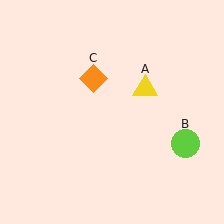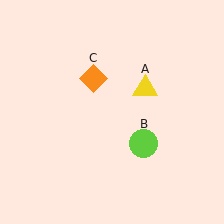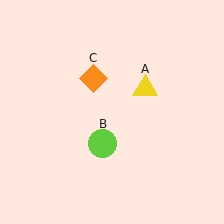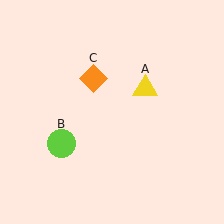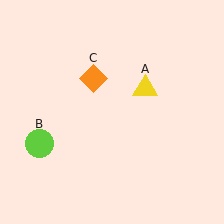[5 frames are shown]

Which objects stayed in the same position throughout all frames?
Yellow triangle (object A) and orange diamond (object C) remained stationary.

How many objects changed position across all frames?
1 object changed position: lime circle (object B).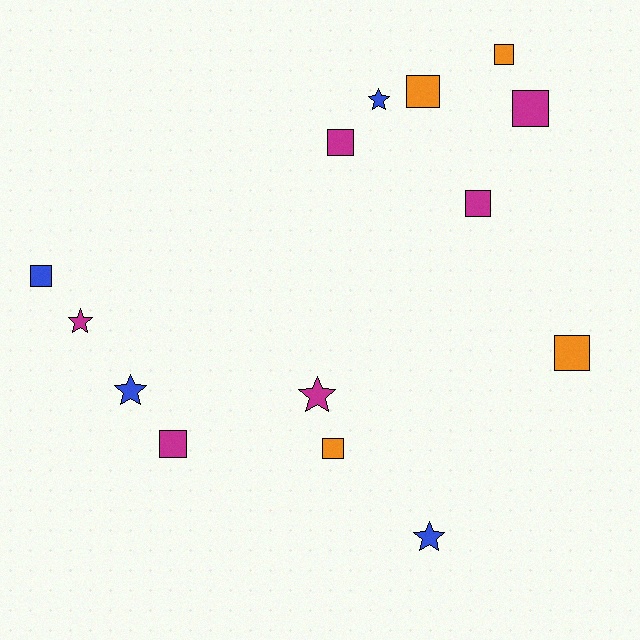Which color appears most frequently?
Magenta, with 6 objects.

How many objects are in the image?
There are 14 objects.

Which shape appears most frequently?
Square, with 9 objects.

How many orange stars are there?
There are no orange stars.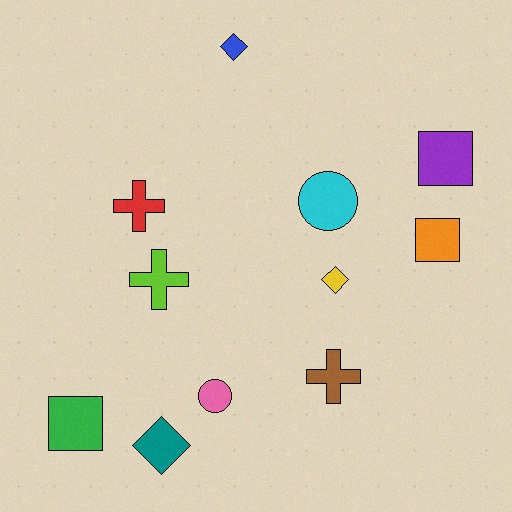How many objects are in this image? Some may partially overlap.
There are 11 objects.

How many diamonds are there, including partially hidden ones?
There are 3 diamonds.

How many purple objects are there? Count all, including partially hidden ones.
There is 1 purple object.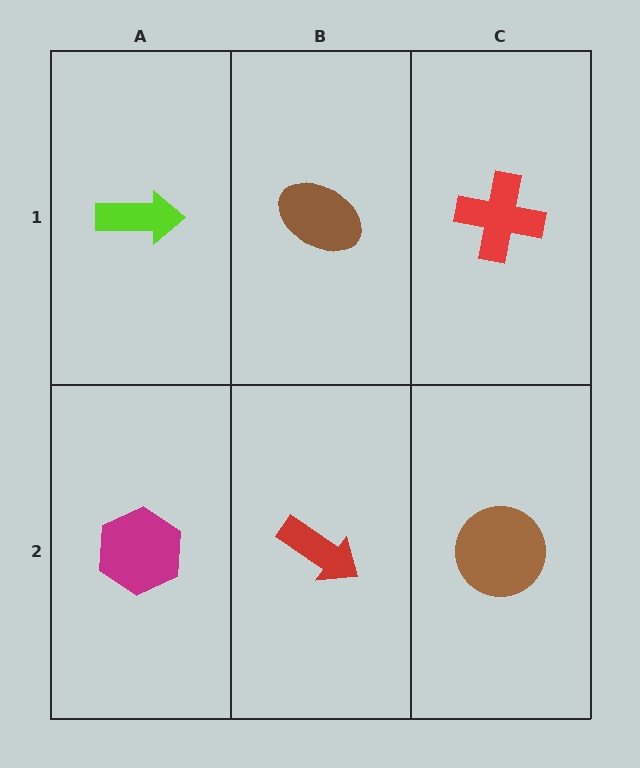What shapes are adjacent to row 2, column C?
A red cross (row 1, column C), a red arrow (row 2, column B).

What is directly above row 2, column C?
A red cross.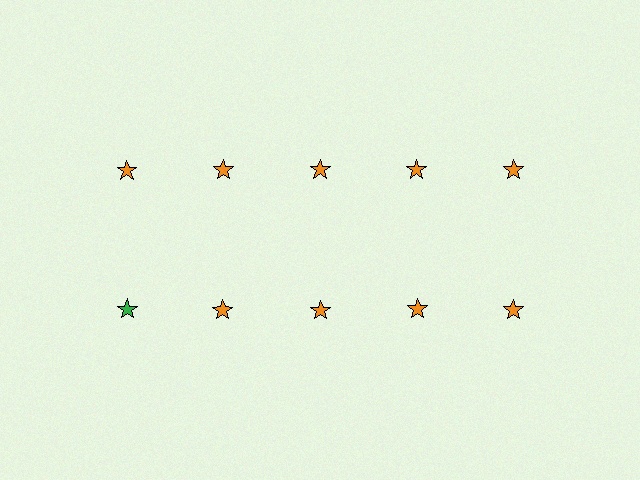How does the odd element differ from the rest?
It has a different color: green instead of orange.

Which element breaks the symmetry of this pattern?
The green star in the second row, leftmost column breaks the symmetry. All other shapes are orange stars.